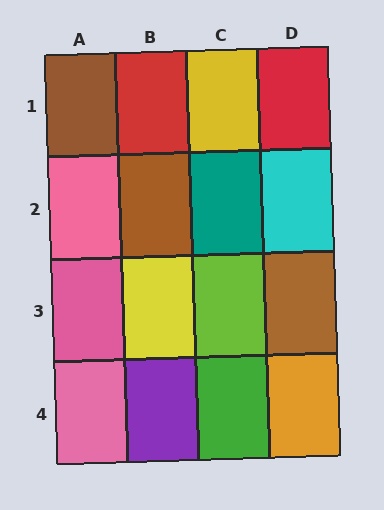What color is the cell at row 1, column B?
Red.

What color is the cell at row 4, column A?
Pink.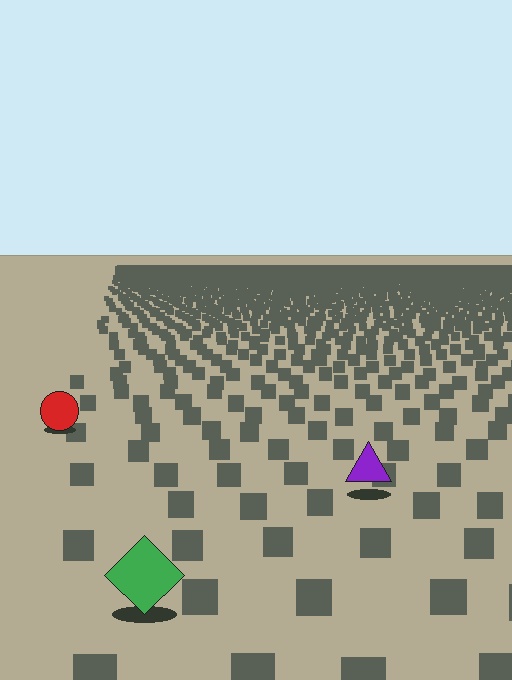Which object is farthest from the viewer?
The red circle is farthest from the viewer. It appears smaller and the ground texture around it is denser.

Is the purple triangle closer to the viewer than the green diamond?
No. The green diamond is closer — you can tell from the texture gradient: the ground texture is coarser near it.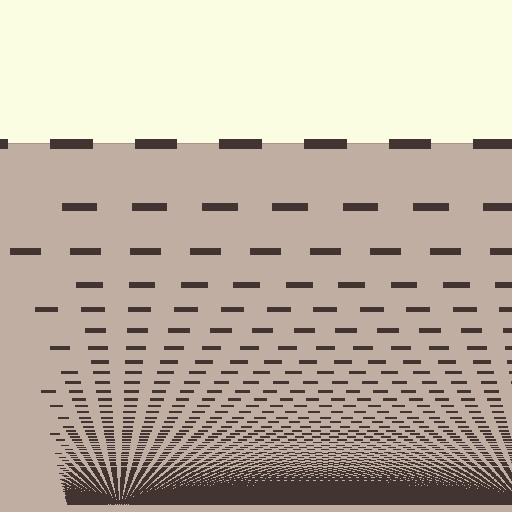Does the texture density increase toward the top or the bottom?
Density increases toward the bottom.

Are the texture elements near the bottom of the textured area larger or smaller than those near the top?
Smaller. The gradient is inverted — elements near the bottom are smaller and denser.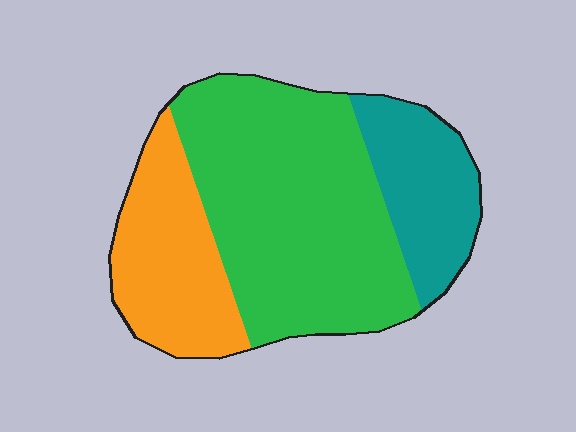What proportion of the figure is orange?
Orange takes up between a sixth and a third of the figure.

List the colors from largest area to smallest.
From largest to smallest: green, orange, teal.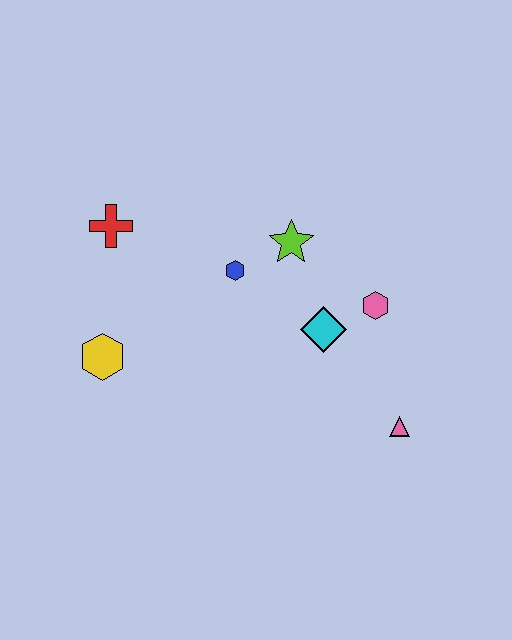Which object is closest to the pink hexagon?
The cyan diamond is closest to the pink hexagon.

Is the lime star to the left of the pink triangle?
Yes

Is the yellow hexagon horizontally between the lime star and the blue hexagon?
No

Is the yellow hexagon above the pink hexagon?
No